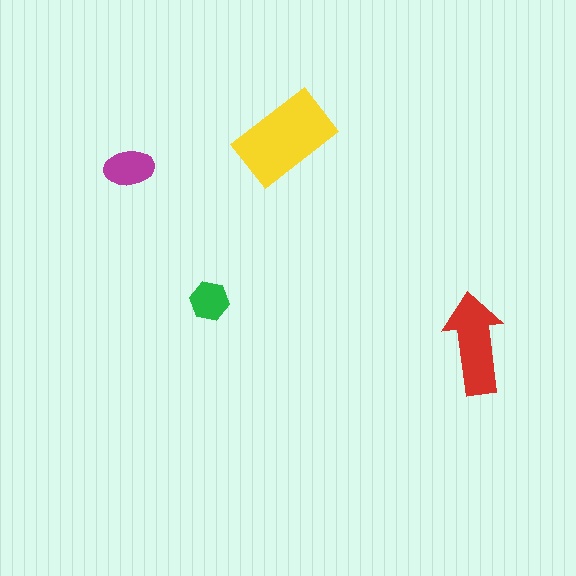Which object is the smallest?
The green hexagon.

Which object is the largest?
The yellow rectangle.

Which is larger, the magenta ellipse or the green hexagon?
The magenta ellipse.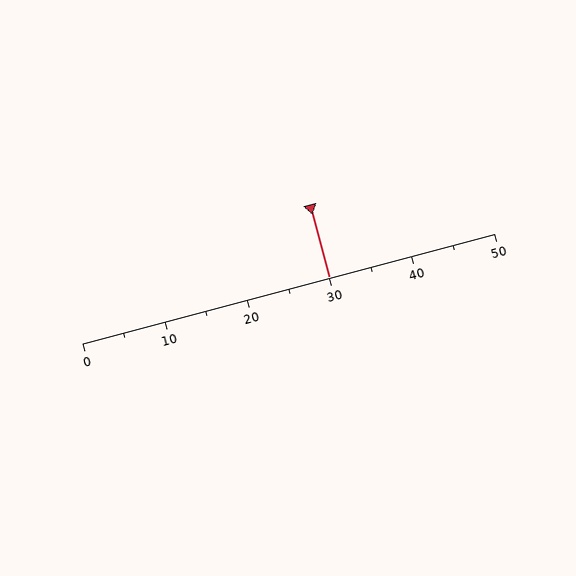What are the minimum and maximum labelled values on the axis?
The axis runs from 0 to 50.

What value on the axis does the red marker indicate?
The marker indicates approximately 30.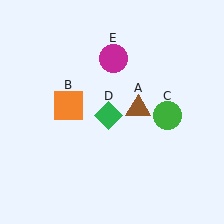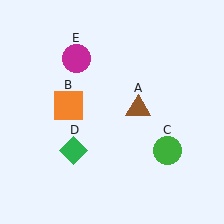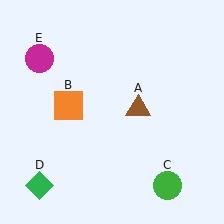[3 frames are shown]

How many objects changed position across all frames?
3 objects changed position: green circle (object C), green diamond (object D), magenta circle (object E).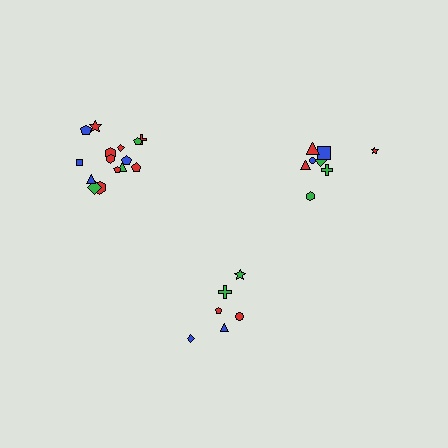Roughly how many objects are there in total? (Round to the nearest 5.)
Roughly 30 objects in total.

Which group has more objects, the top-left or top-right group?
The top-left group.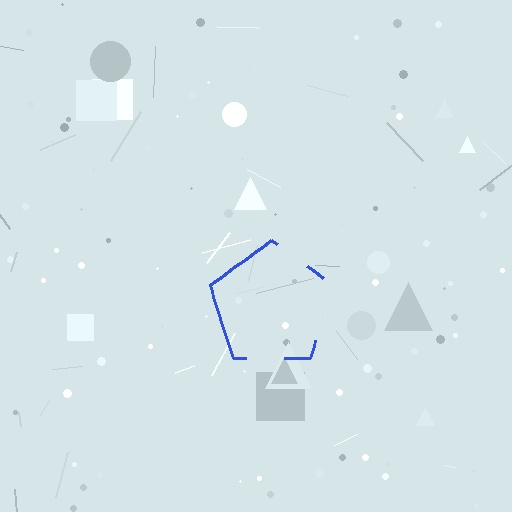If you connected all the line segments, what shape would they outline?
They would outline a pentagon.